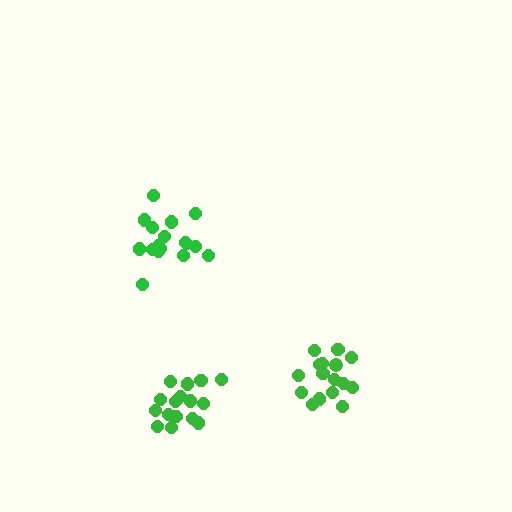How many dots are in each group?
Group 1: 16 dots, Group 2: 17 dots, Group 3: 17 dots (50 total).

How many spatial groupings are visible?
There are 3 spatial groupings.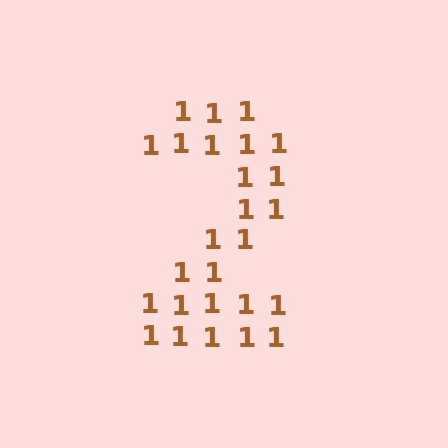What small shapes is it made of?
It is made of small digit 1's.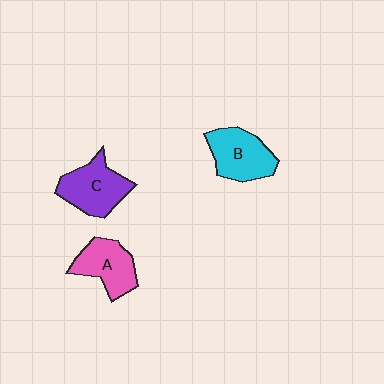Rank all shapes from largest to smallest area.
From largest to smallest: C (purple), B (cyan), A (pink).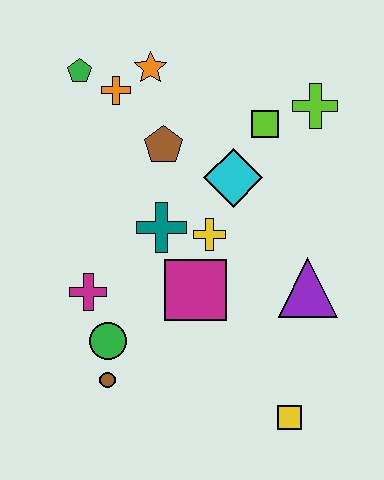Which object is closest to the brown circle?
The green circle is closest to the brown circle.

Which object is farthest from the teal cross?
The yellow square is farthest from the teal cross.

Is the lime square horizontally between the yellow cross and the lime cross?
Yes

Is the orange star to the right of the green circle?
Yes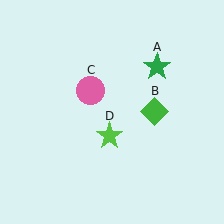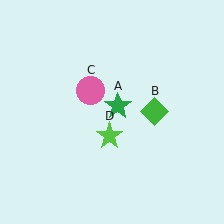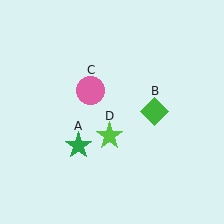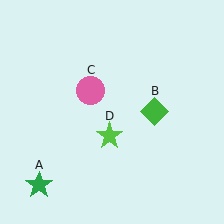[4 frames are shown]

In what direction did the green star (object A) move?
The green star (object A) moved down and to the left.